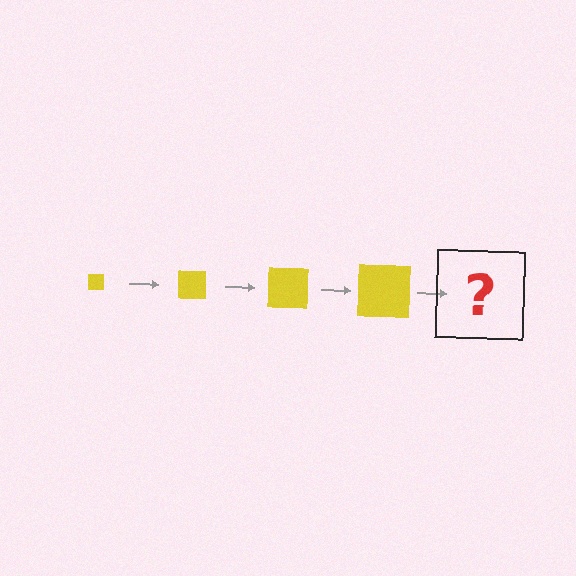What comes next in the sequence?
The next element should be a yellow square, larger than the previous one.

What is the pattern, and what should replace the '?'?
The pattern is that the square gets progressively larger each step. The '?' should be a yellow square, larger than the previous one.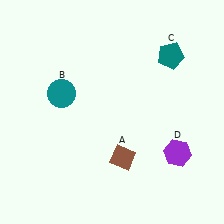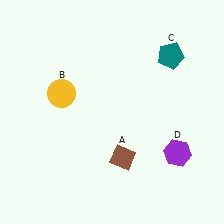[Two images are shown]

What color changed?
The circle (B) changed from teal in Image 1 to yellow in Image 2.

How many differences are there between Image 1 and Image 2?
There is 1 difference between the two images.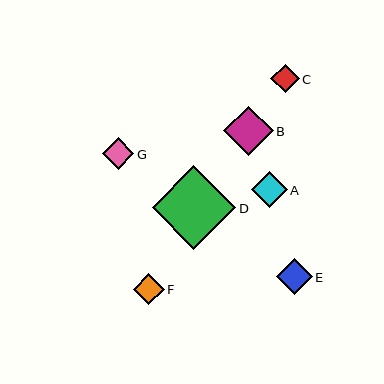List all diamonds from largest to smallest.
From largest to smallest: D, B, A, E, G, F, C.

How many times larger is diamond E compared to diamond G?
Diamond E is approximately 1.1 times the size of diamond G.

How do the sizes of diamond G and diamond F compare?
Diamond G and diamond F are approximately the same size.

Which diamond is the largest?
Diamond D is the largest with a size of approximately 84 pixels.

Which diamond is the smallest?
Diamond C is the smallest with a size of approximately 29 pixels.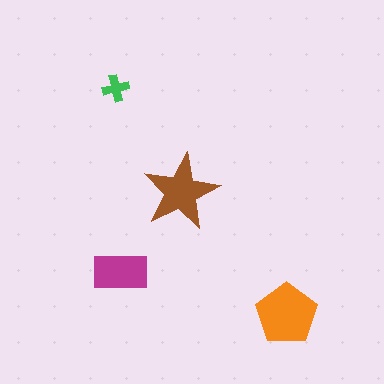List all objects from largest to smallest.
The orange pentagon, the brown star, the magenta rectangle, the green cross.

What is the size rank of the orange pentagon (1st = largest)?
1st.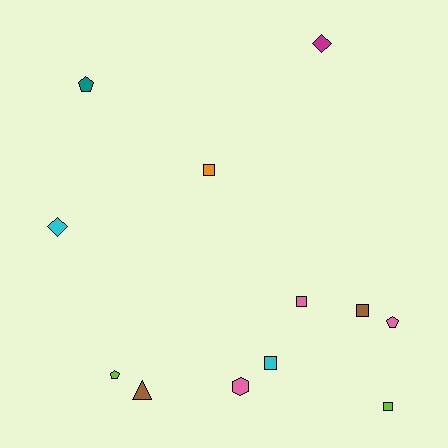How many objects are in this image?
There are 12 objects.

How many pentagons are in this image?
There are 3 pentagons.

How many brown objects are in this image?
There are 2 brown objects.